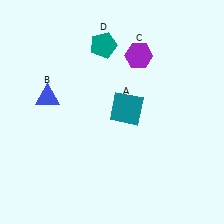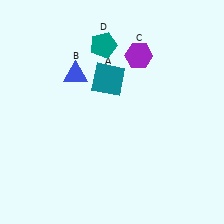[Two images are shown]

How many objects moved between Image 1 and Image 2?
2 objects moved between the two images.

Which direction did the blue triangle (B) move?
The blue triangle (B) moved right.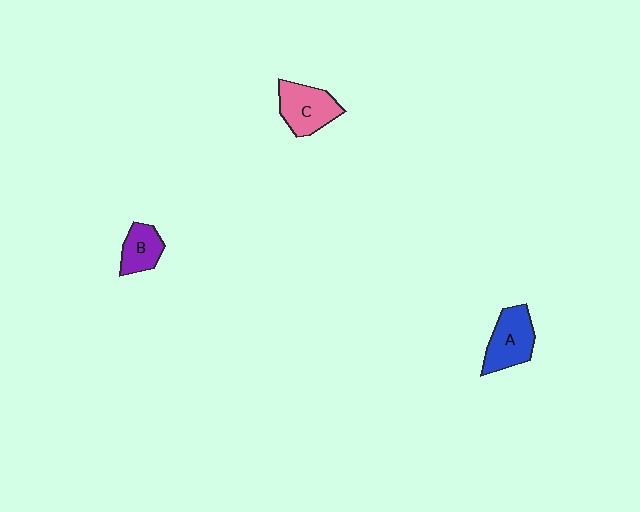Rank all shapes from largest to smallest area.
From largest to smallest: A (blue), C (pink), B (purple).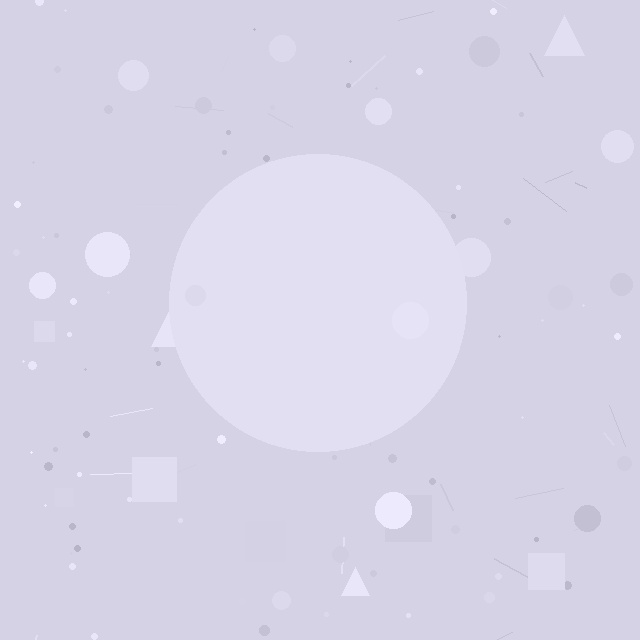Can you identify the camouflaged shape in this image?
The camouflaged shape is a circle.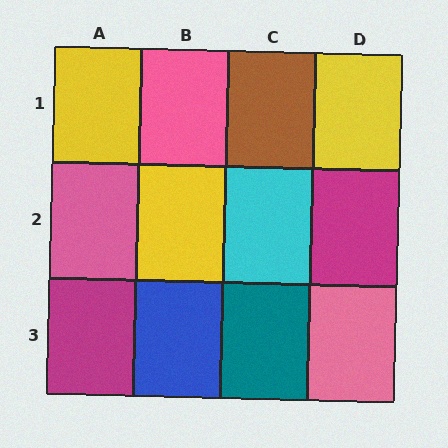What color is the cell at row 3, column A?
Magenta.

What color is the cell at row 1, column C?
Brown.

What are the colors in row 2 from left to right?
Pink, yellow, cyan, magenta.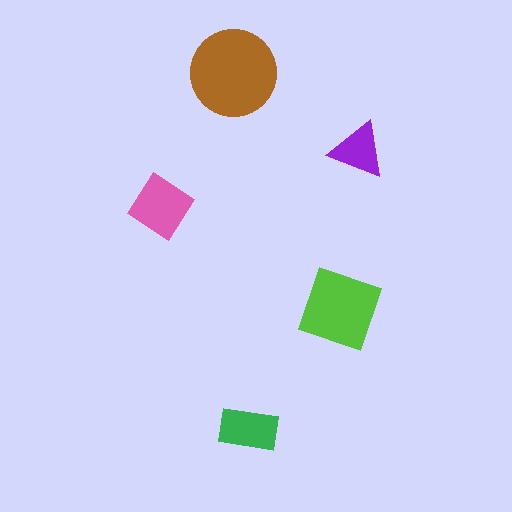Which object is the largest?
The brown circle.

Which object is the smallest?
The purple triangle.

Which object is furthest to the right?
The purple triangle is rightmost.